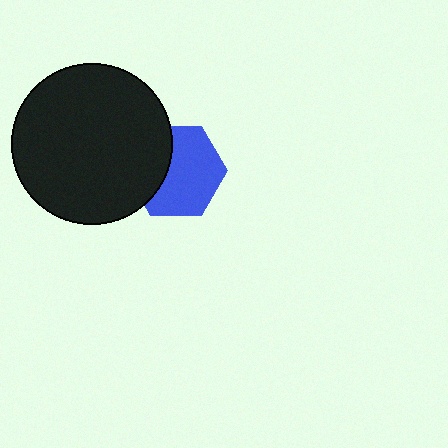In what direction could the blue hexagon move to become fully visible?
The blue hexagon could move right. That would shift it out from behind the black circle entirely.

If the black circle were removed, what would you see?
You would see the complete blue hexagon.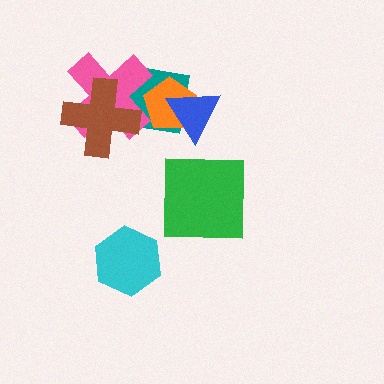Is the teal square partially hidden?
Yes, it is partially covered by another shape.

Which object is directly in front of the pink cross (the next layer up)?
The orange pentagon is directly in front of the pink cross.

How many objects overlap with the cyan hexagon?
0 objects overlap with the cyan hexagon.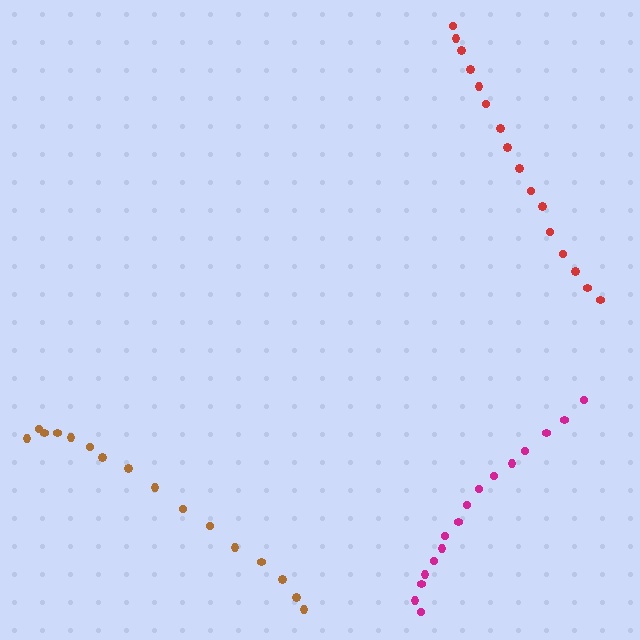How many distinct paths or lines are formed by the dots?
There are 3 distinct paths.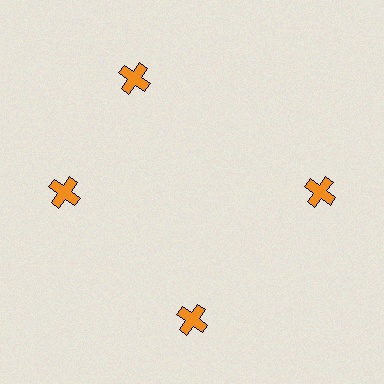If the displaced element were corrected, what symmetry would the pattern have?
It would have 4-fold rotational symmetry — the pattern would map onto itself every 90 degrees.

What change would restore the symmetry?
The symmetry would be restored by rotating it back into even spacing with its neighbors so that all 4 crosses sit at equal angles and equal distance from the center.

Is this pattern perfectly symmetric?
No. The 4 orange crosses are arranged in a ring, but one element near the 12 o'clock position is rotated out of alignment along the ring, breaking the 4-fold rotational symmetry.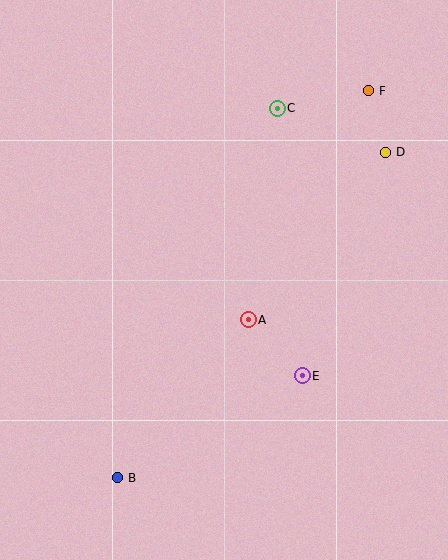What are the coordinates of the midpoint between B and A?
The midpoint between B and A is at (183, 399).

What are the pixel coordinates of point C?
Point C is at (277, 108).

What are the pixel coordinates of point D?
Point D is at (386, 152).